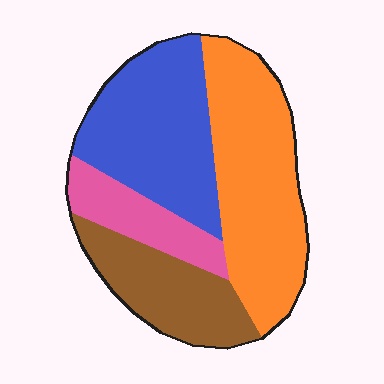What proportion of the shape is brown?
Brown covers around 20% of the shape.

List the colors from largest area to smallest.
From largest to smallest: orange, blue, brown, pink.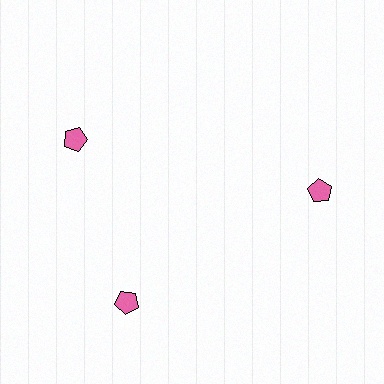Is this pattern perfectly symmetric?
No. The 3 pink pentagons are arranged in a ring, but one element near the 11 o'clock position is rotated out of alignment along the ring, breaking the 3-fold rotational symmetry.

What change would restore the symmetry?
The symmetry would be restored by rotating it back into even spacing with its neighbors so that all 3 pentagons sit at equal angles and equal distance from the center.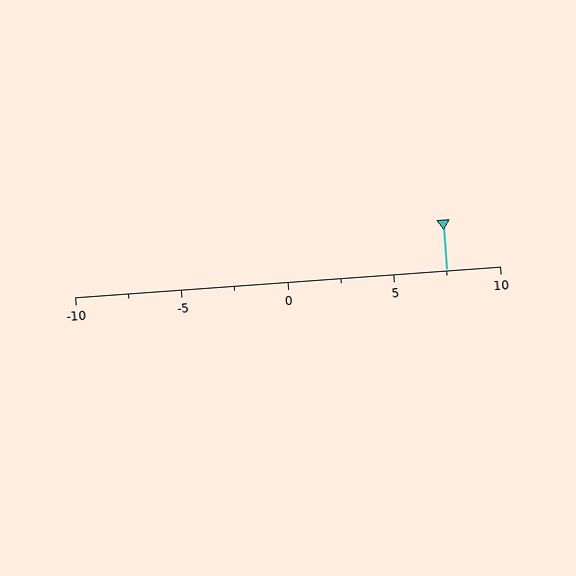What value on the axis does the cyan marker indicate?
The marker indicates approximately 7.5.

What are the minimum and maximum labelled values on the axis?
The axis runs from -10 to 10.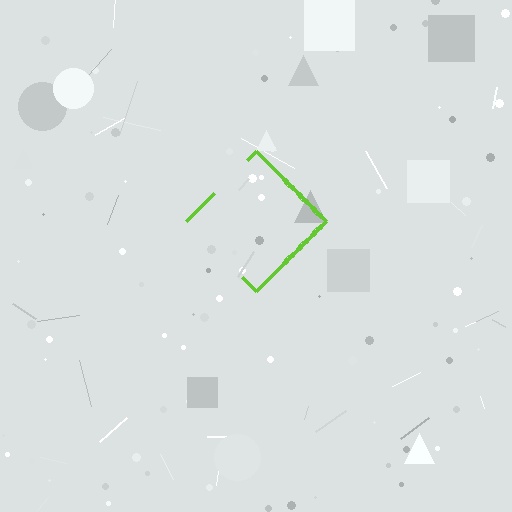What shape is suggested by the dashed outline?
The dashed outline suggests a diamond.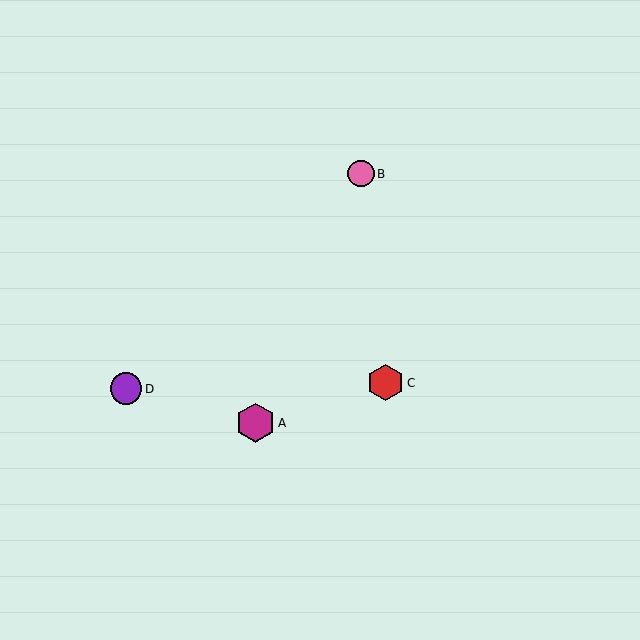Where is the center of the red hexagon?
The center of the red hexagon is at (386, 383).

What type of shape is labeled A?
Shape A is a magenta hexagon.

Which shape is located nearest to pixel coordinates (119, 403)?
The purple circle (labeled D) at (126, 389) is nearest to that location.